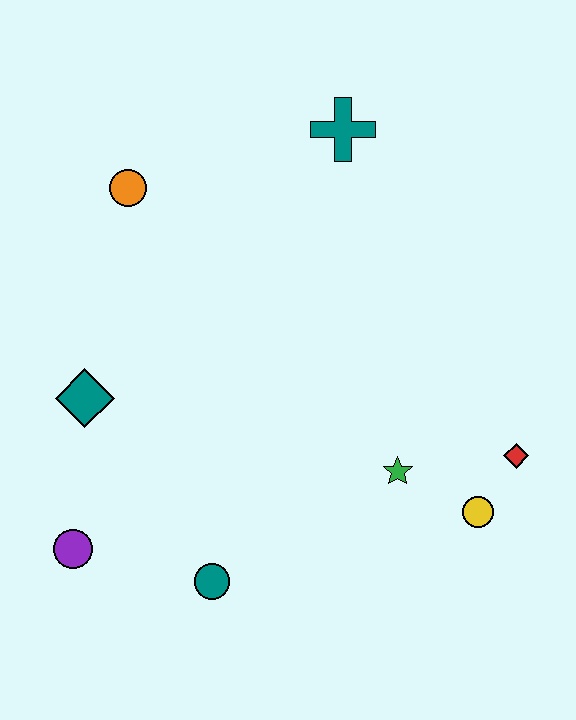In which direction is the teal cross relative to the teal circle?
The teal cross is above the teal circle.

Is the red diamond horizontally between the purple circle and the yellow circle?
No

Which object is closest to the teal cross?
The orange circle is closest to the teal cross.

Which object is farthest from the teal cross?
The purple circle is farthest from the teal cross.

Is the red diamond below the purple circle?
No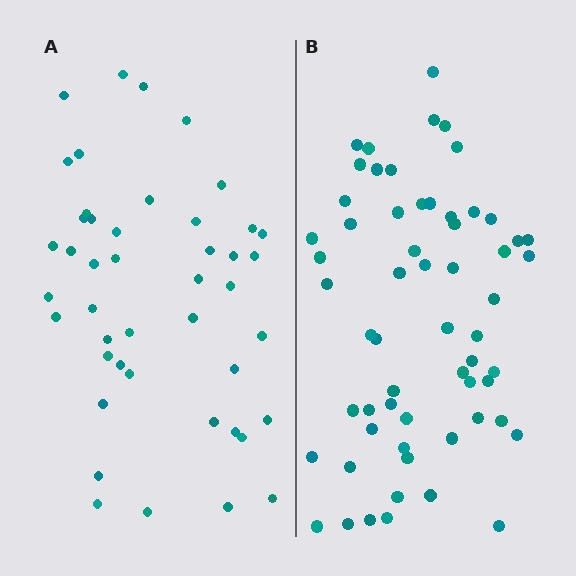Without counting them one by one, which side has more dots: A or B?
Region B (the right region) has more dots.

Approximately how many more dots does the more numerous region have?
Region B has approximately 15 more dots than region A.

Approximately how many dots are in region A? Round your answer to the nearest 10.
About 40 dots. (The exact count is 45, which rounds to 40.)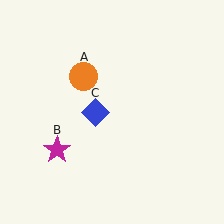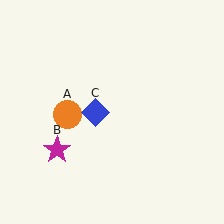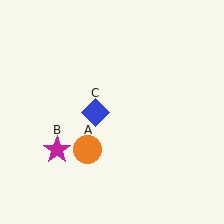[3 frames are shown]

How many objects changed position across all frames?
1 object changed position: orange circle (object A).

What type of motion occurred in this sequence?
The orange circle (object A) rotated counterclockwise around the center of the scene.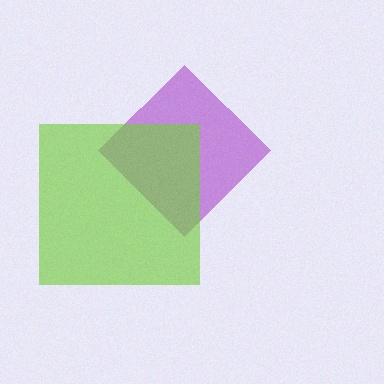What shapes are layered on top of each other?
The layered shapes are: a purple diamond, a lime square.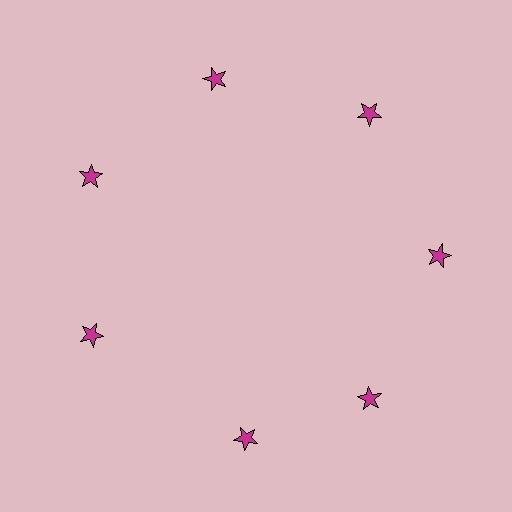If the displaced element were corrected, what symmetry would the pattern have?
It would have 7-fold rotational symmetry — the pattern would map onto itself every 51 degrees.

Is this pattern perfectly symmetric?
No. The 7 magenta stars are arranged in a ring, but one element near the 6 o'clock position is rotated out of alignment along the ring, breaking the 7-fold rotational symmetry.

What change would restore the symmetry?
The symmetry would be restored by rotating it back into even spacing with its neighbors so that all 7 stars sit at equal angles and equal distance from the center.